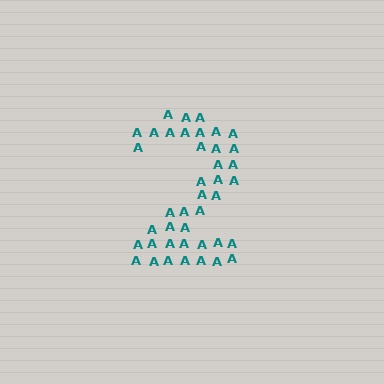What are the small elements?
The small elements are letter A's.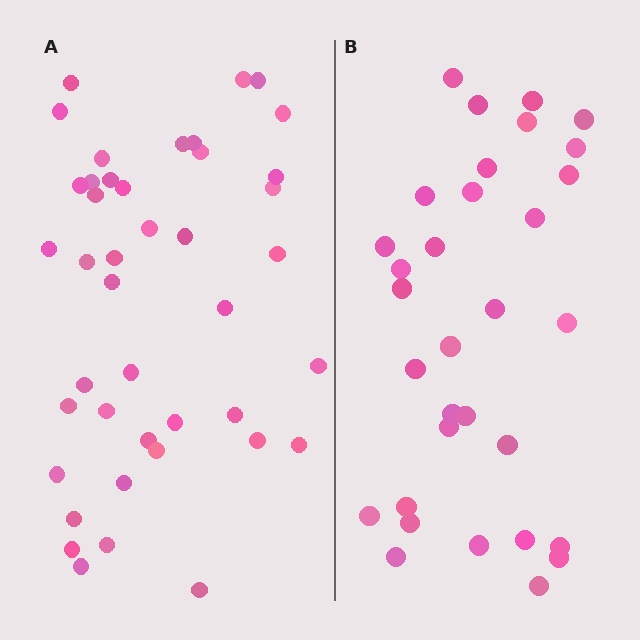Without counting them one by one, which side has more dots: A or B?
Region A (the left region) has more dots.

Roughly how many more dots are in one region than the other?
Region A has roughly 10 or so more dots than region B.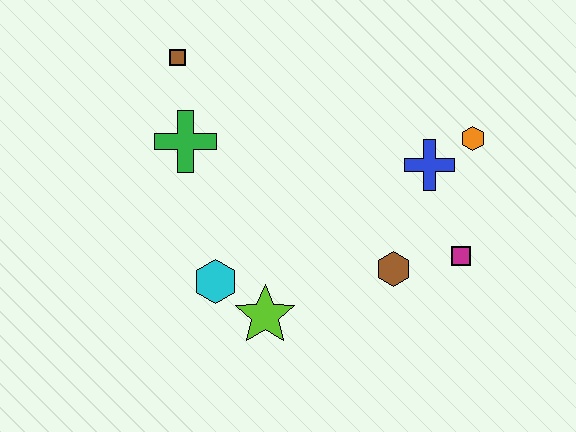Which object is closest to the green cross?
The brown square is closest to the green cross.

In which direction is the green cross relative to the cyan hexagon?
The green cross is above the cyan hexagon.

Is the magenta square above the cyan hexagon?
Yes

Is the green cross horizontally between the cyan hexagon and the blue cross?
No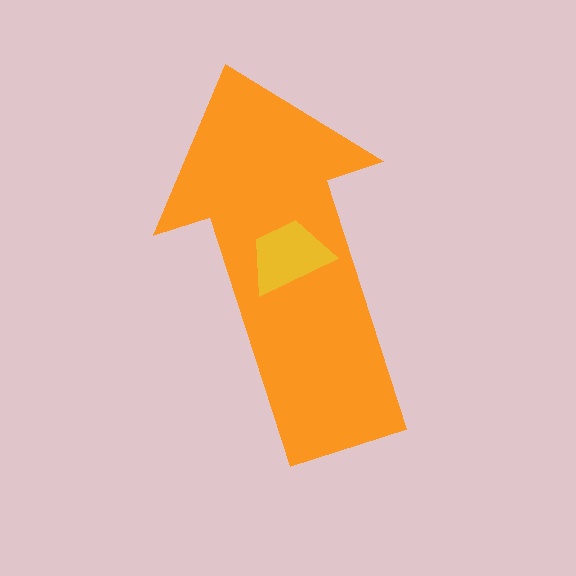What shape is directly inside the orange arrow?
The yellow trapezoid.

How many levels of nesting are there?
2.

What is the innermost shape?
The yellow trapezoid.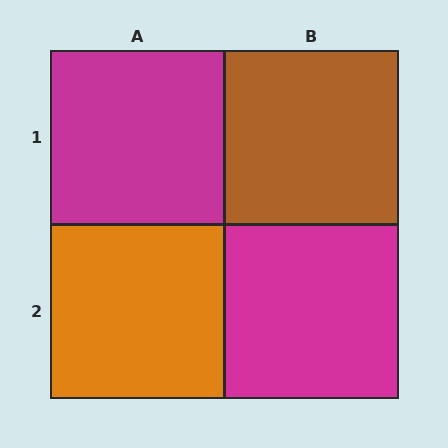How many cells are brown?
1 cell is brown.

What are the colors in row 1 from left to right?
Magenta, brown.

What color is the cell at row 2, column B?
Magenta.